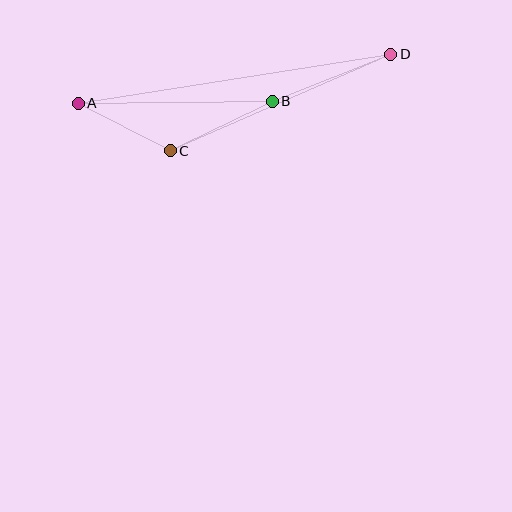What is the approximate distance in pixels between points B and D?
The distance between B and D is approximately 127 pixels.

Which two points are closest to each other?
Points A and C are closest to each other.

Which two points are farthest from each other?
Points A and D are farthest from each other.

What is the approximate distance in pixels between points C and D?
The distance between C and D is approximately 241 pixels.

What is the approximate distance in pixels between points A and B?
The distance between A and B is approximately 194 pixels.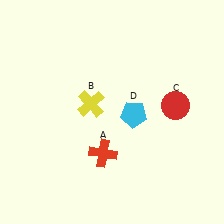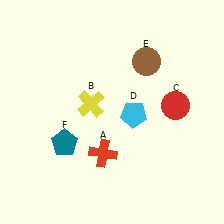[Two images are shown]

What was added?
A brown circle (E), a teal pentagon (F) were added in Image 2.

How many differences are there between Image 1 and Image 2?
There are 2 differences between the two images.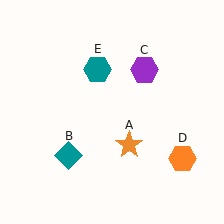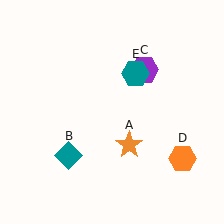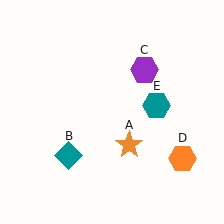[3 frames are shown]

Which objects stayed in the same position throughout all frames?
Orange star (object A) and teal diamond (object B) and purple hexagon (object C) and orange hexagon (object D) remained stationary.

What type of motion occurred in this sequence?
The teal hexagon (object E) rotated clockwise around the center of the scene.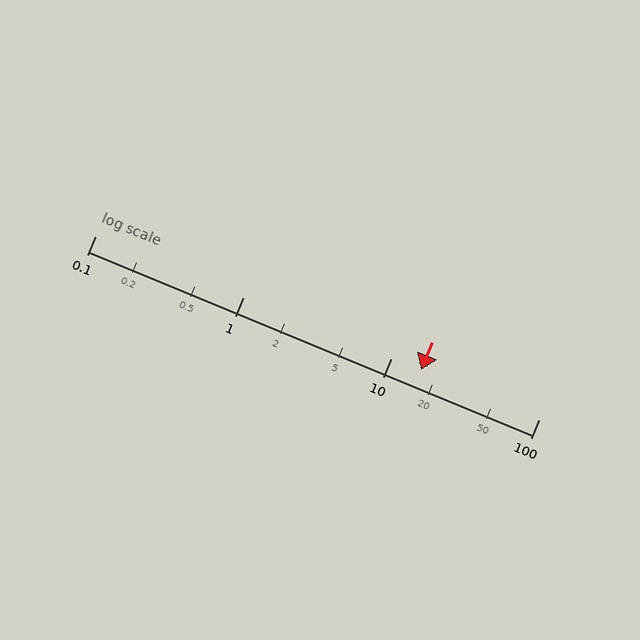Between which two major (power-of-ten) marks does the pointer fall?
The pointer is between 10 and 100.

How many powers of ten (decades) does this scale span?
The scale spans 3 decades, from 0.1 to 100.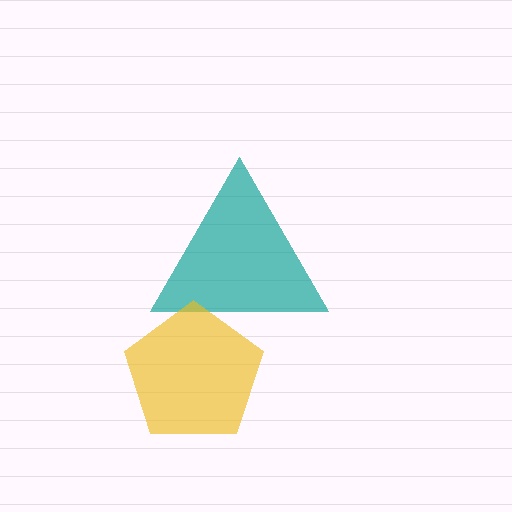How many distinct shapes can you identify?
There are 2 distinct shapes: a teal triangle, a yellow pentagon.